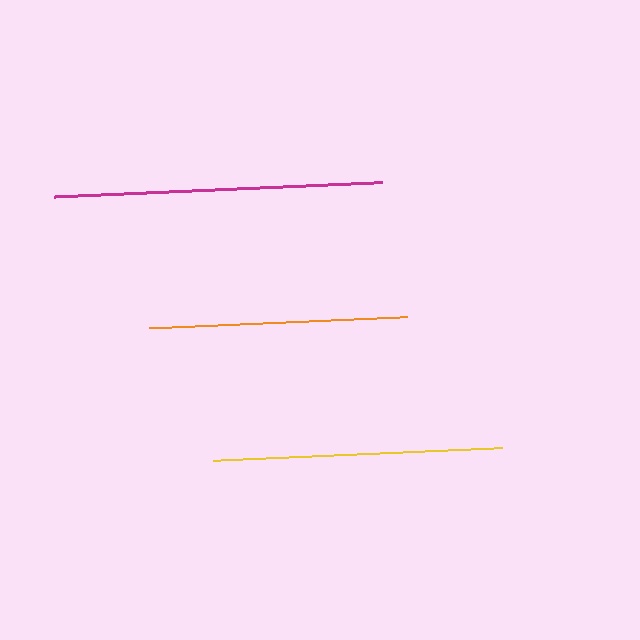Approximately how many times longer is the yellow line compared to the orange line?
The yellow line is approximately 1.1 times the length of the orange line.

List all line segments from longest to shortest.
From longest to shortest: magenta, yellow, orange.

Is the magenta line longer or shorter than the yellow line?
The magenta line is longer than the yellow line.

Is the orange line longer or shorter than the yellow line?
The yellow line is longer than the orange line.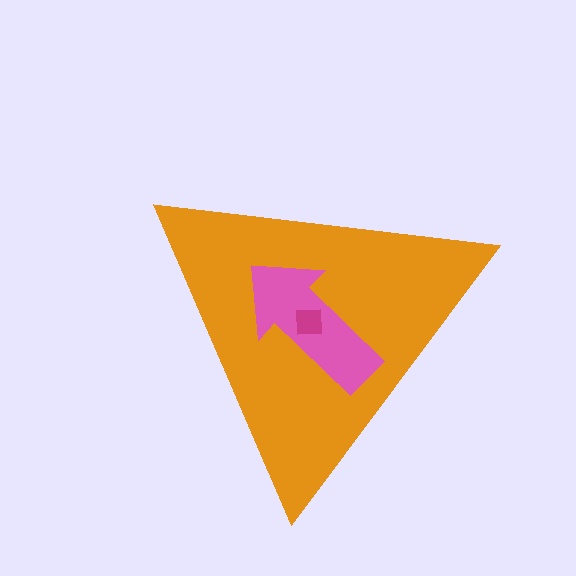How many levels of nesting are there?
3.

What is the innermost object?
The magenta square.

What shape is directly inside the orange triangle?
The pink arrow.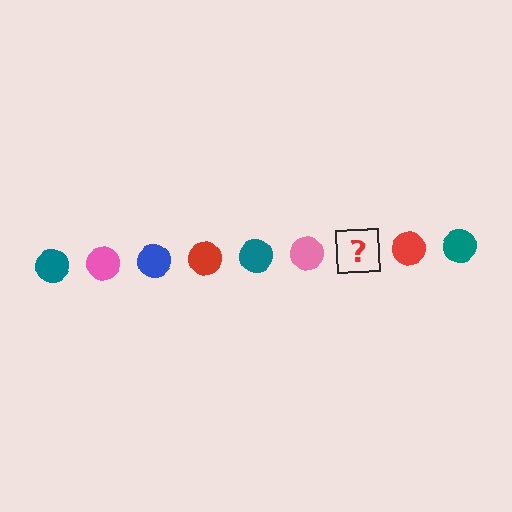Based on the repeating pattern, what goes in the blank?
The blank should be a blue circle.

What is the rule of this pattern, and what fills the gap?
The rule is that the pattern cycles through teal, pink, blue, red circles. The gap should be filled with a blue circle.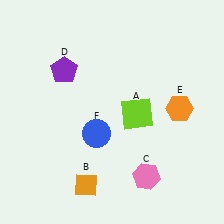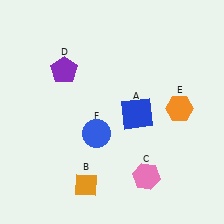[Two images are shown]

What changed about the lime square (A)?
In Image 1, A is lime. In Image 2, it changed to blue.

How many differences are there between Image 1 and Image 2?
There is 1 difference between the two images.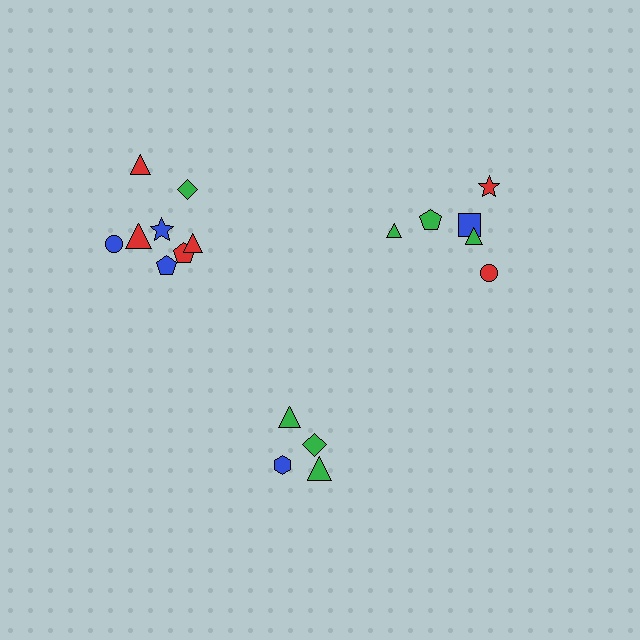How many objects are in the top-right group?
There are 6 objects.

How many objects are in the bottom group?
There are 4 objects.